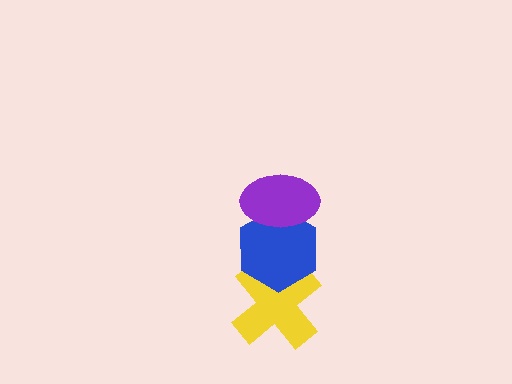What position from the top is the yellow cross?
The yellow cross is 3rd from the top.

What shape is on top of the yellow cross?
The blue hexagon is on top of the yellow cross.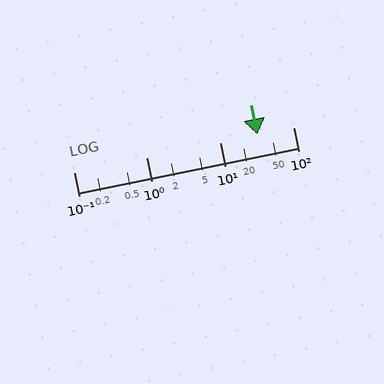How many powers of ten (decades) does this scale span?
The scale spans 3 decades, from 0.1 to 100.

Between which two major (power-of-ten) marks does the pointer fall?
The pointer is between 10 and 100.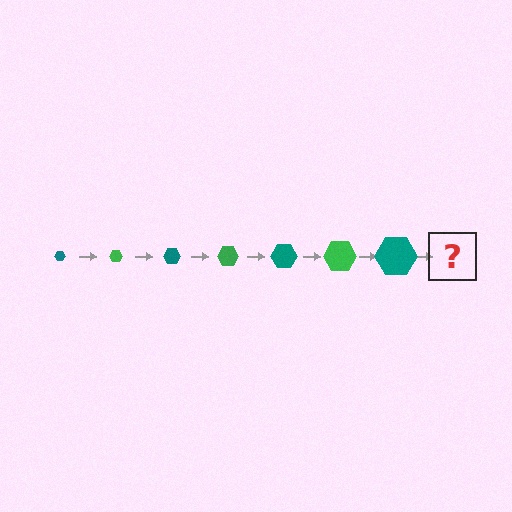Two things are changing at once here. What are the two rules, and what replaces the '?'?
The two rules are that the hexagon grows larger each step and the color cycles through teal and green. The '?' should be a green hexagon, larger than the previous one.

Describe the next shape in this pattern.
It should be a green hexagon, larger than the previous one.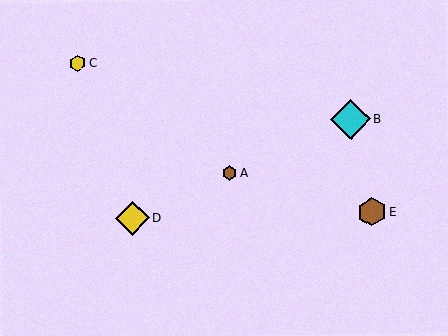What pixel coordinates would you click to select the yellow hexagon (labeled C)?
Click at (78, 63) to select the yellow hexagon C.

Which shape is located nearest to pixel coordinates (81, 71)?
The yellow hexagon (labeled C) at (78, 63) is nearest to that location.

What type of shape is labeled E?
Shape E is a brown hexagon.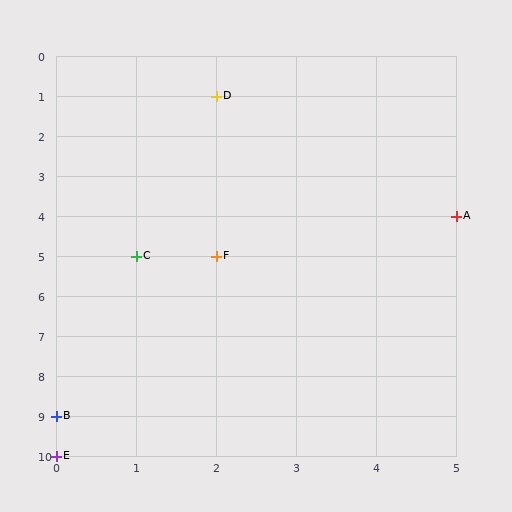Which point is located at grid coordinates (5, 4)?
Point A is at (5, 4).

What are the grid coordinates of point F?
Point F is at grid coordinates (2, 5).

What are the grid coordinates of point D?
Point D is at grid coordinates (2, 1).